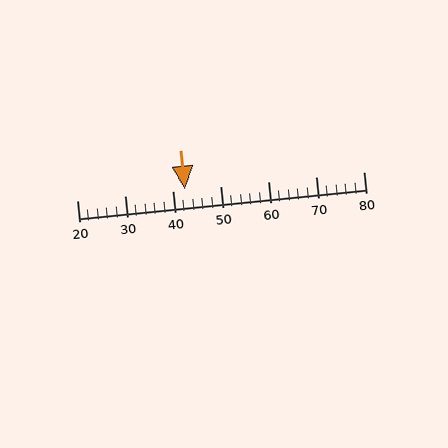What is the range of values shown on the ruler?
The ruler shows values from 20 to 80.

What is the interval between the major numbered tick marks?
The major tick marks are spaced 10 units apart.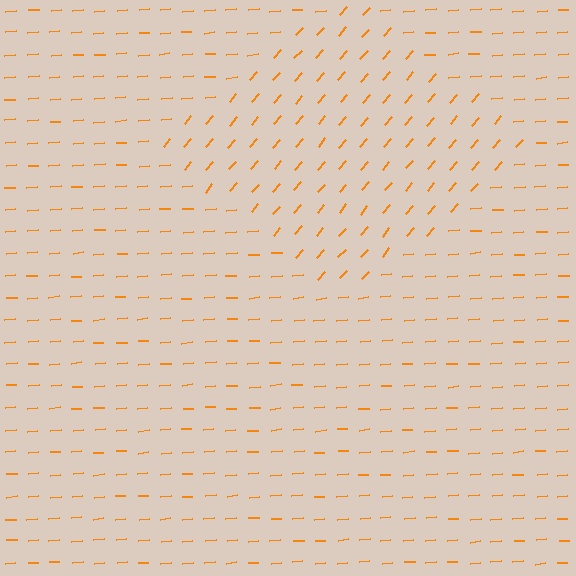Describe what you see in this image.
The image is filled with small orange line segments. A diamond region in the image has lines oriented differently from the surrounding lines, creating a visible texture boundary.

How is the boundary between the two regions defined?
The boundary is defined purely by a change in line orientation (approximately 45 degrees difference). All lines are the same color and thickness.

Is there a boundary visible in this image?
Yes, there is a texture boundary formed by a change in line orientation.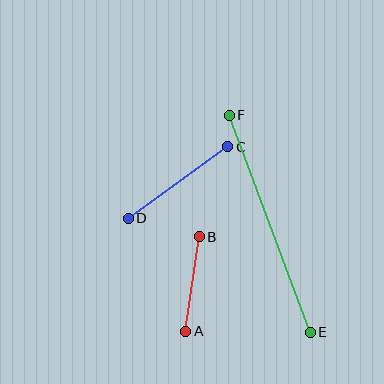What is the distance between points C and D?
The distance is approximately 122 pixels.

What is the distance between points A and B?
The distance is approximately 96 pixels.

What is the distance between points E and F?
The distance is approximately 232 pixels.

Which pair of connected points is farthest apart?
Points E and F are farthest apart.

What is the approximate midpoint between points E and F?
The midpoint is at approximately (270, 224) pixels.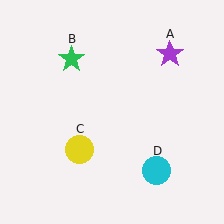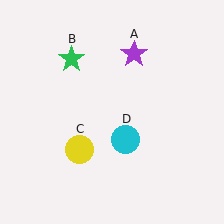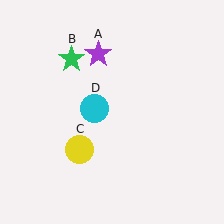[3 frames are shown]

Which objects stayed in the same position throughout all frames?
Green star (object B) and yellow circle (object C) remained stationary.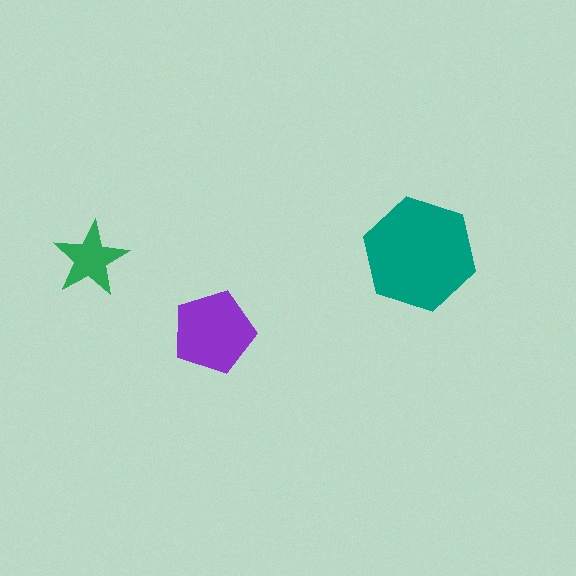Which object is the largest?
The teal hexagon.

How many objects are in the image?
There are 3 objects in the image.